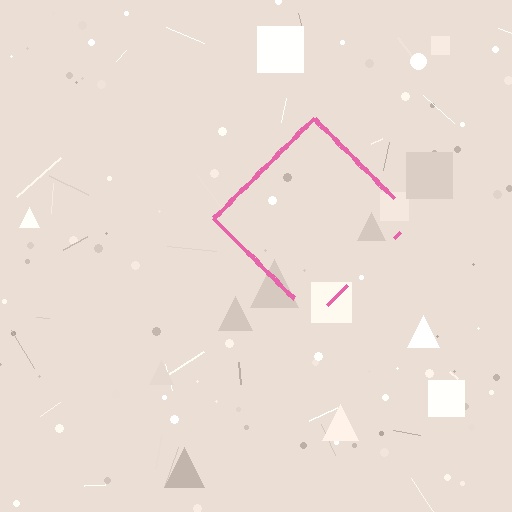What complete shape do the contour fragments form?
The contour fragments form a diamond.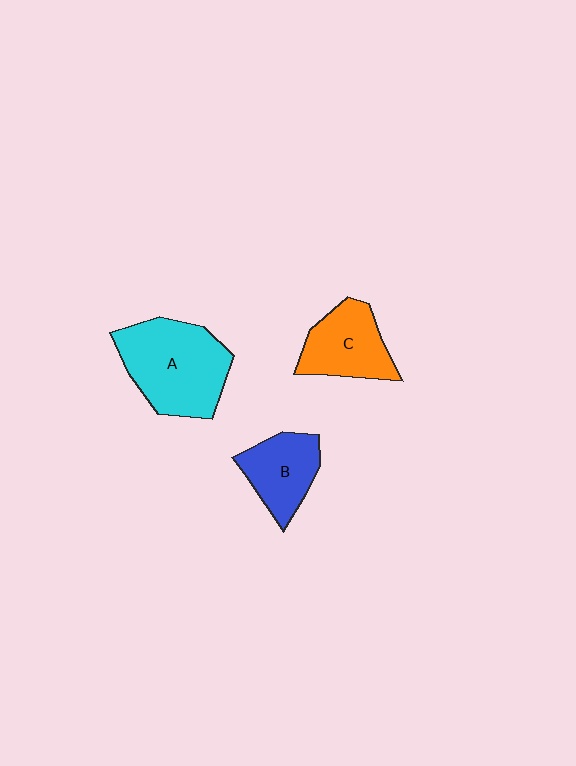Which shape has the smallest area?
Shape B (blue).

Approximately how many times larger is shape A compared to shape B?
Approximately 1.7 times.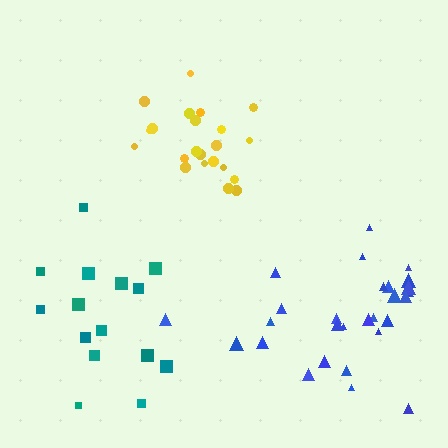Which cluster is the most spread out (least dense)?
Teal.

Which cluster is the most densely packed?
Yellow.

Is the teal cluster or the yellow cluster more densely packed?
Yellow.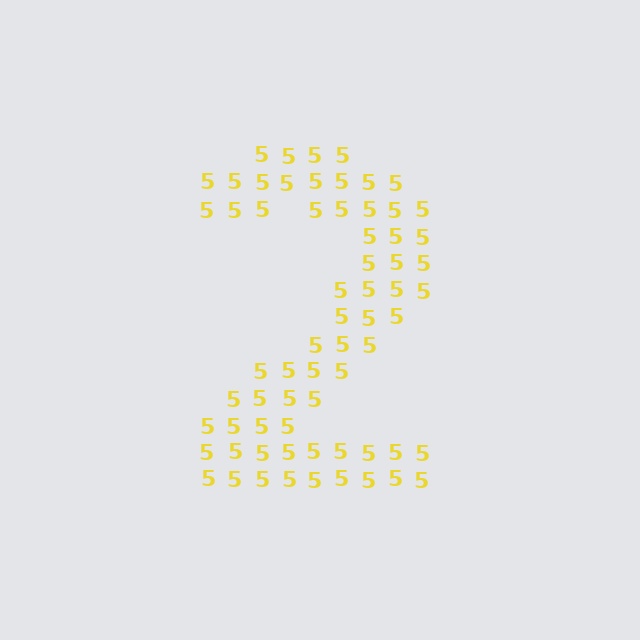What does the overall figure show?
The overall figure shows the digit 2.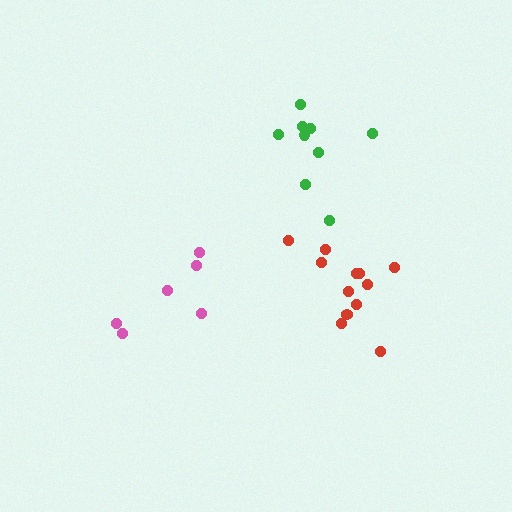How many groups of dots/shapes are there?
There are 3 groups.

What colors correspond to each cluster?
The clusters are colored: green, red, pink.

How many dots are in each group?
Group 1: 9 dots, Group 2: 12 dots, Group 3: 6 dots (27 total).